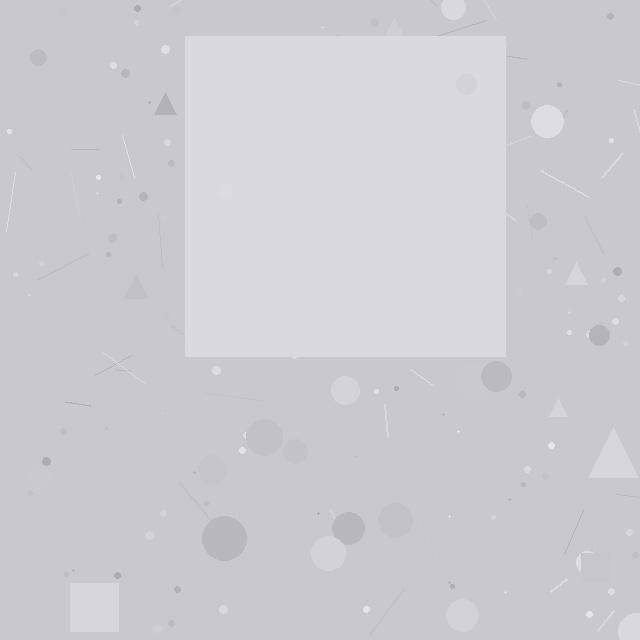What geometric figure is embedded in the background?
A square is embedded in the background.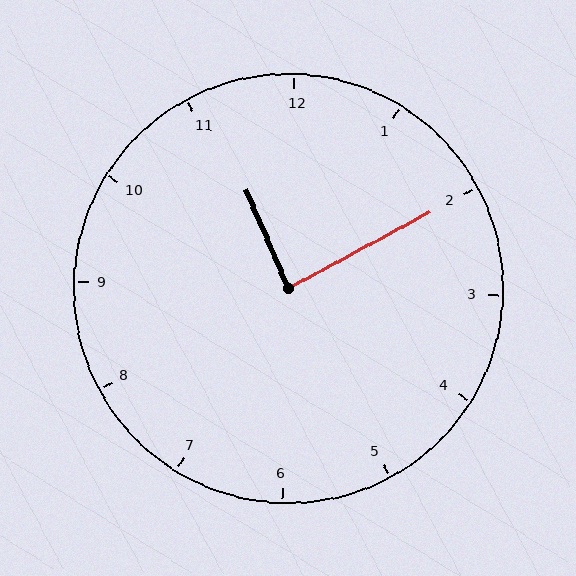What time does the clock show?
11:10.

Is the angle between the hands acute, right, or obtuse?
It is right.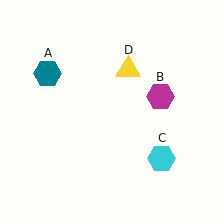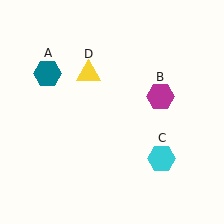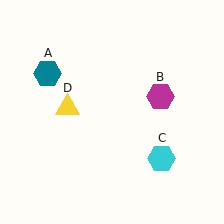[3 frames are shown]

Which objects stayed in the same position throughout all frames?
Teal hexagon (object A) and magenta hexagon (object B) and cyan hexagon (object C) remained stationary.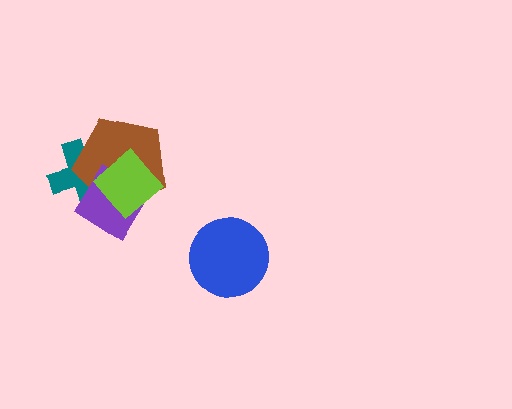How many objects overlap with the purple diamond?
3 objects overlap with the purple diamond.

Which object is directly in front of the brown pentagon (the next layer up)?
The purple diamond is directly in front of the brown pentagon.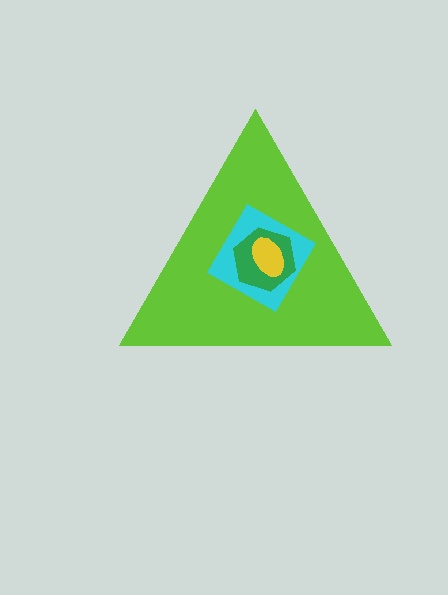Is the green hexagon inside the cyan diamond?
Yes.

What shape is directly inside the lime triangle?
The cyan diamond.